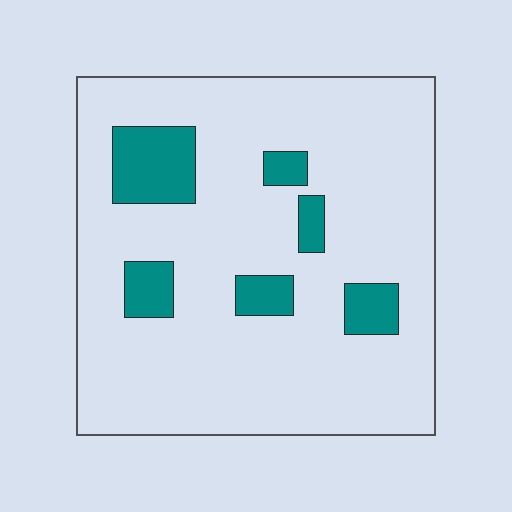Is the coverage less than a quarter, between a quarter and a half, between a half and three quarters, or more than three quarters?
Less than a quarter.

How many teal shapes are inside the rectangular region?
6.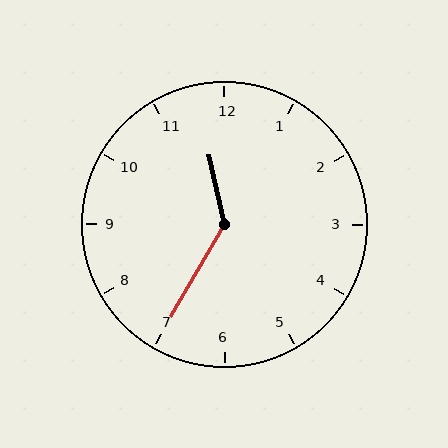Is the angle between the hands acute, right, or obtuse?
It is obtuse.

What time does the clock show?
11:35.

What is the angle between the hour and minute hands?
Approximately 138 degrees.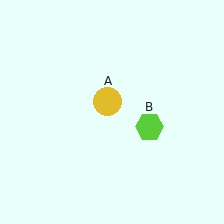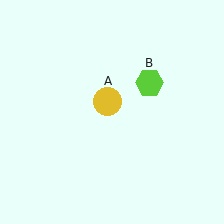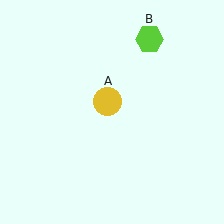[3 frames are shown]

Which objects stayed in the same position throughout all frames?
Yellow circle (object A) remained stationary.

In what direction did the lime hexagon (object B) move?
The lime hexagon (object B) moved up.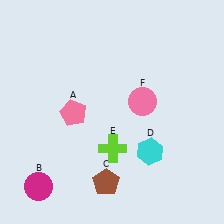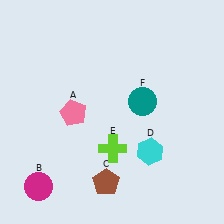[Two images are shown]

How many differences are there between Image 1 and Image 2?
There is 1 difference between the two images.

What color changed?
The circle (F) changed from pink in Image 1 to teal in Image 2.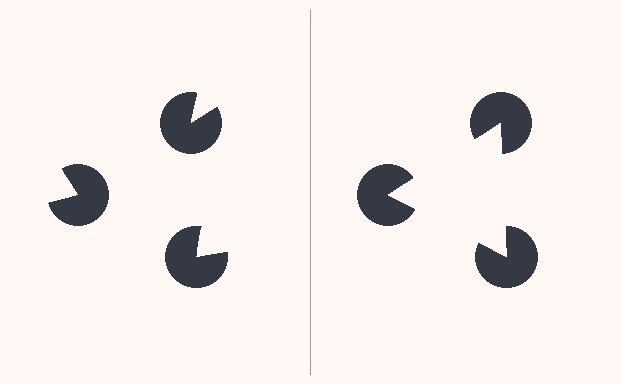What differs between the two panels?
The pac-man discs are positioned identically on both sides; only the wedge orientations differ. On the right they align to a triangle; on the left they are misaligned.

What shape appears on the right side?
An illusory triangle.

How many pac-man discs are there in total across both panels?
6 — 3 on each side.